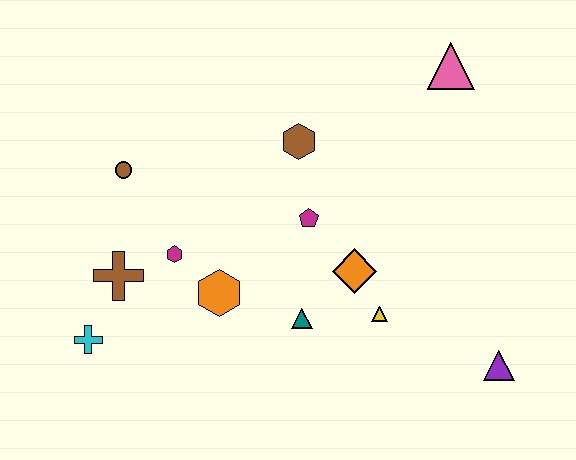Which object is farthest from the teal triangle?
The pink triangle is farthest from the teal triangle.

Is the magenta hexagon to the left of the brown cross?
No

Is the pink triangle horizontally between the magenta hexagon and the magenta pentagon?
No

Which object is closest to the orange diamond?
The yellow triangle is closest to the orange diamond.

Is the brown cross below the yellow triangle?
No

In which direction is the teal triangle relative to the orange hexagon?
The teal triangle is to the right of the orange hexagon.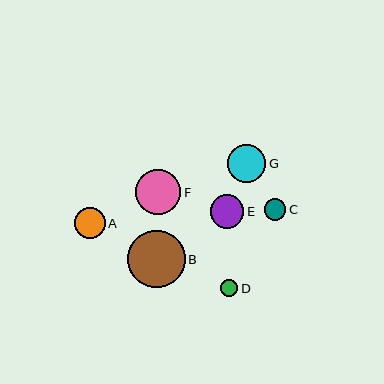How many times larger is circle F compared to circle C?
Circle F is approximately 2.1 times the size of circle C.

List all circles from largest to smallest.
From largest to smallest: B, F, G, E, A, C, D.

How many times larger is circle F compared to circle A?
Circle F is approximately 1.4 times the size of circle A.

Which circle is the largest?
Circle B is the largest with a size of approximately 57 pixels.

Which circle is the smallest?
Circle D is the smallest with a size of approximately 17 pixels.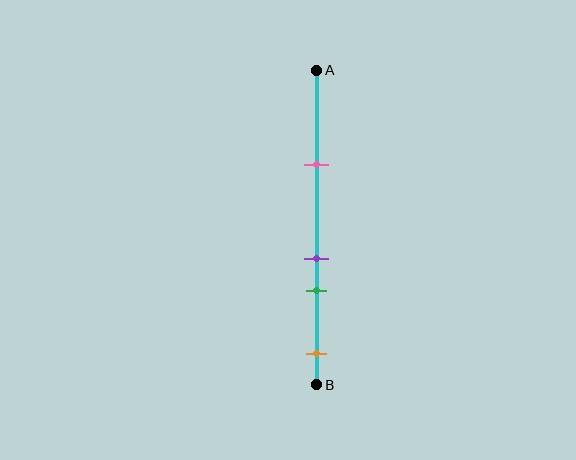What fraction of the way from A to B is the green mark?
The green mark is approximately 70% (0.7) of the way from A to B.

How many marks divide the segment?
There are 4 marks dividing the segment.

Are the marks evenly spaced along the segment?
No, the marks are not evenly spaced.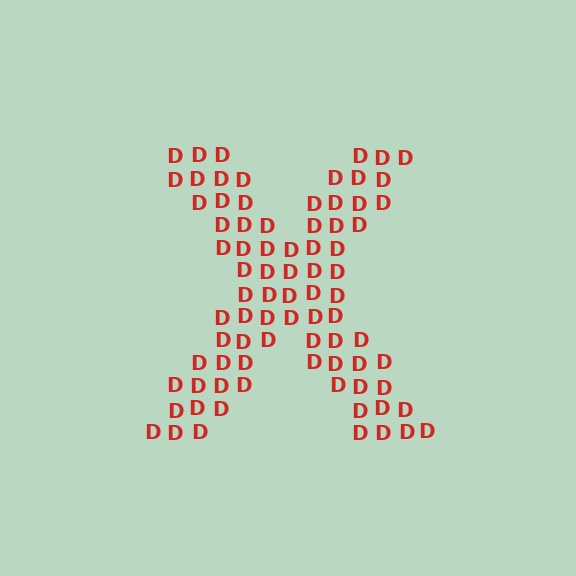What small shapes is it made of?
It is made of small letter D's.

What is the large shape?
The large shape is the letter X.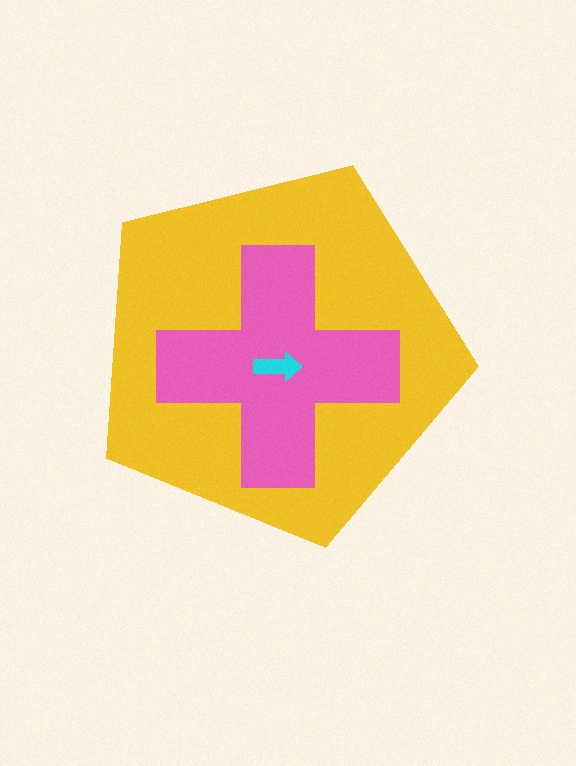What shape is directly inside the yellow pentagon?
The pink cross.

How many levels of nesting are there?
3.